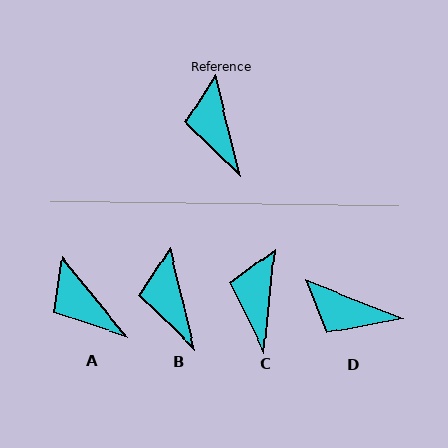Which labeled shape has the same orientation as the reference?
B.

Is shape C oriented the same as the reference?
No, it is off by about 21 degrees.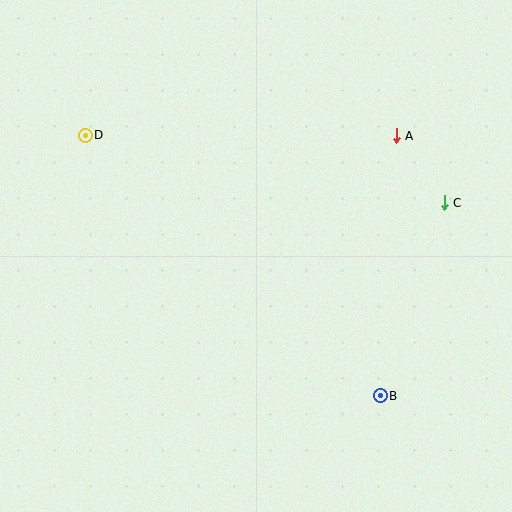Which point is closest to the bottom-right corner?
Point B is closest to the bottom-right corner.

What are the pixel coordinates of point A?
Point A is at (396, 136).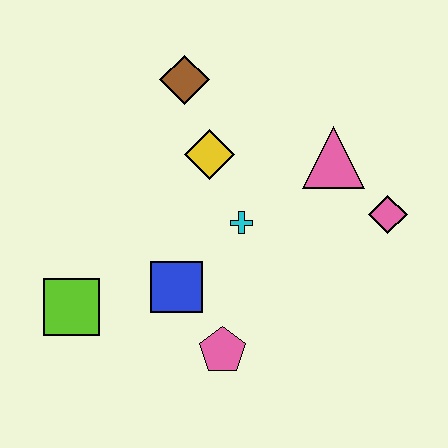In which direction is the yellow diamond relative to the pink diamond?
The yellow diamond is to the left of the pink diamond.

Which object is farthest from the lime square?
The pink diamond is farthest from the lime square.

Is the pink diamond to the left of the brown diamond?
No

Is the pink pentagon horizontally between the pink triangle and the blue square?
Yes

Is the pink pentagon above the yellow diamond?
No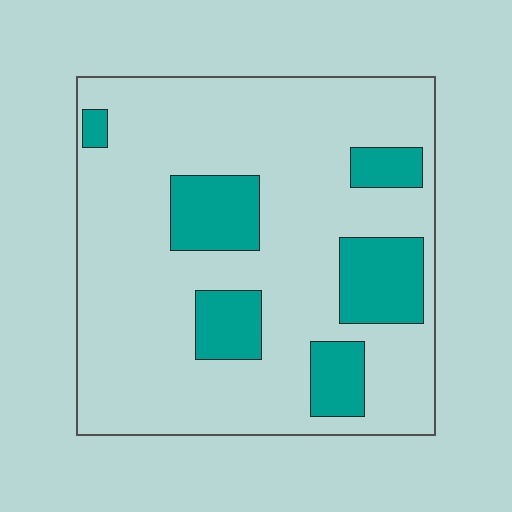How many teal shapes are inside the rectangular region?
6.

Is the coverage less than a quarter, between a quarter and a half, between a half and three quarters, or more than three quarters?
Less than a quarter.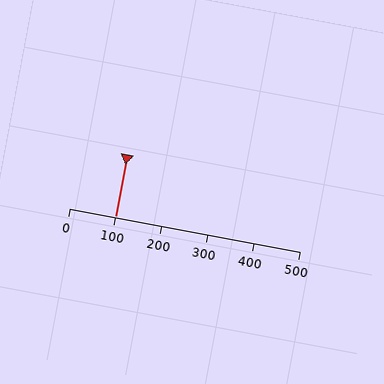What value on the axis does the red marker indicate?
The marker indicates approximately 100.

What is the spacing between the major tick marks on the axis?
The major ticks are spaced 100 apart.